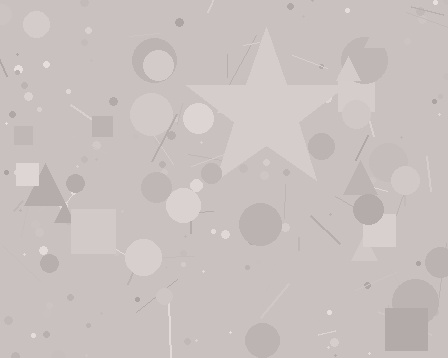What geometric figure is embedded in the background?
A star is embedded in the background.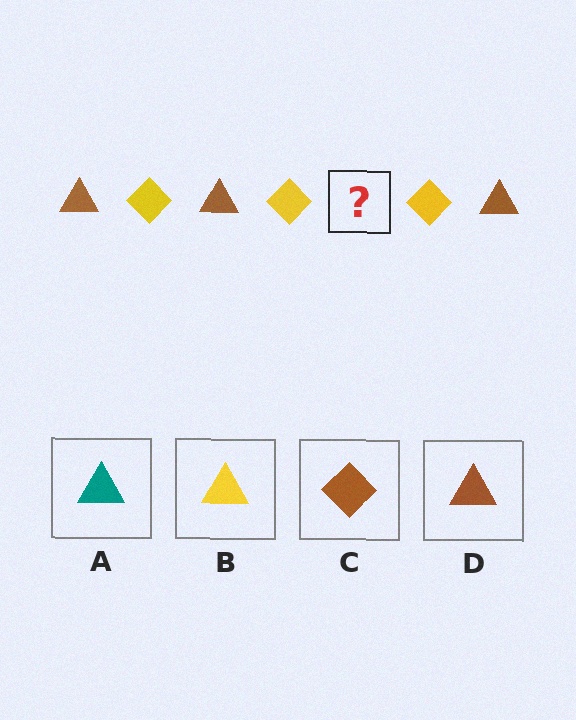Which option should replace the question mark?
Option D.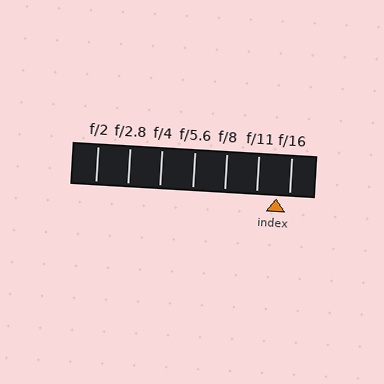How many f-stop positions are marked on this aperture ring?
There are 7 f-stop positions marked.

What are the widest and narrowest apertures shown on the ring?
The widest aperture shown is f/2 and the narrowest is f/16.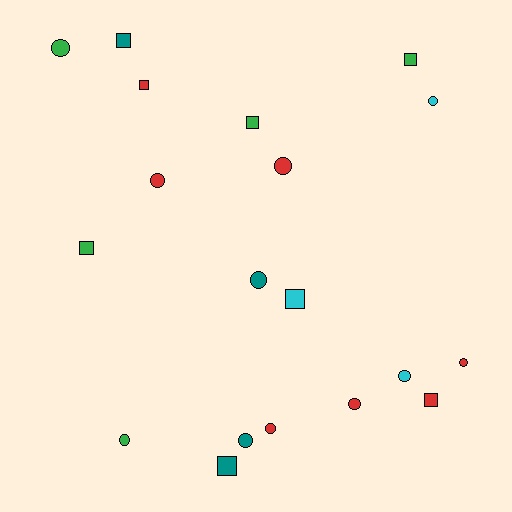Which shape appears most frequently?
Circle, with 11 objects.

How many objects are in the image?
There are 19 objects.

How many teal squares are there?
There are 2 teal squares.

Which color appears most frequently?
Red, with 7 objects.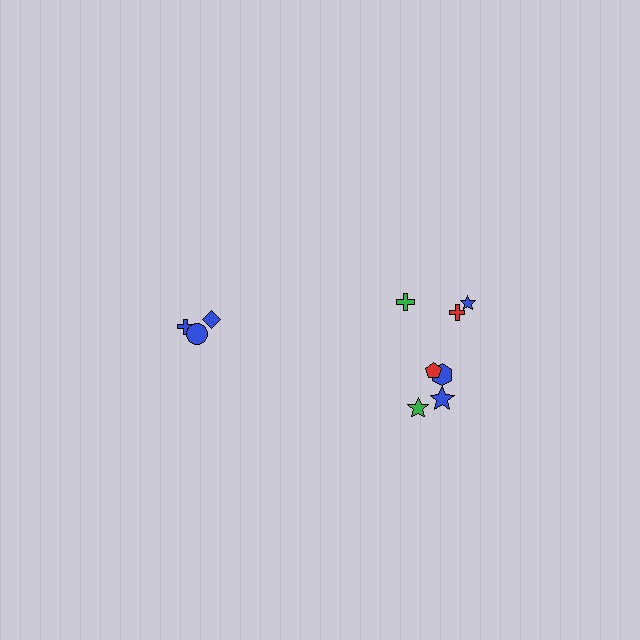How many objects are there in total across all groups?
There are 10 objects.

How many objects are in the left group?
There are 3 objects.